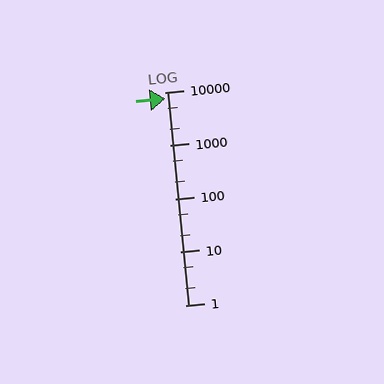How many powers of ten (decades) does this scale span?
The scale spans 4 decades, from 1 to 10000.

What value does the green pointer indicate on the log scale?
The pointer indicates approximately 7700.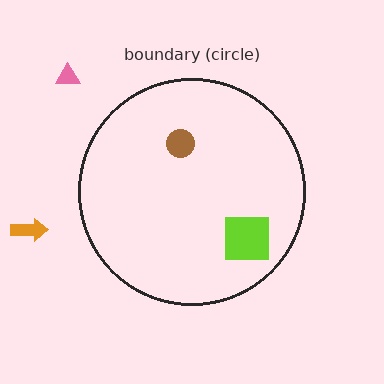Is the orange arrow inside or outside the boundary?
Outside.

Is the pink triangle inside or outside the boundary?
Outside.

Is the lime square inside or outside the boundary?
Inside.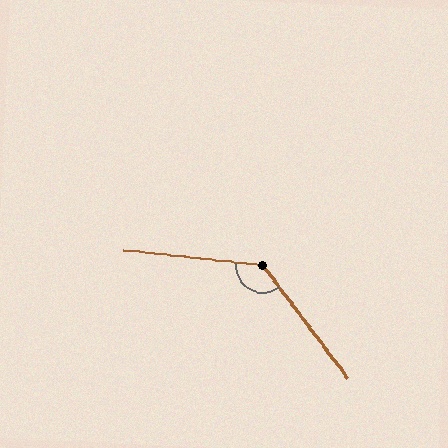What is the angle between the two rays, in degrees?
Approximately 133 degrees.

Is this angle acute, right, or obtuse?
It is obtuse.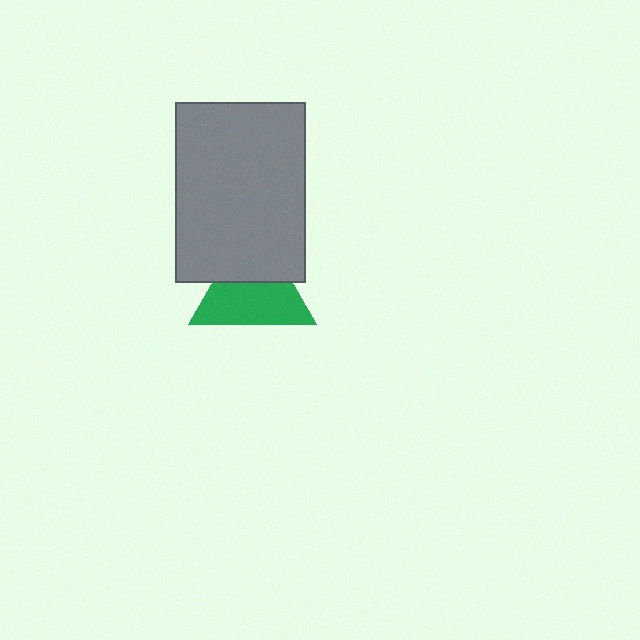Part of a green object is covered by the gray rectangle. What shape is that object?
It is a triangle.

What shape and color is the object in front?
The object in front is a gray rectangle.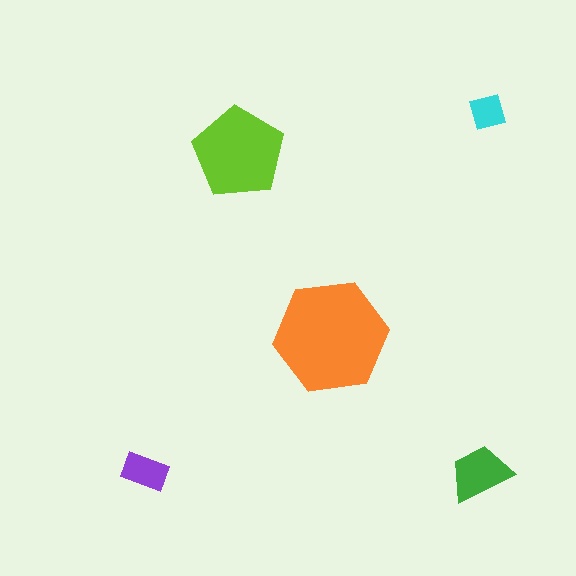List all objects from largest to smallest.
The orange hexagon, the lime pentagon, the green trapezoid, the purple rectangle, the cyan square.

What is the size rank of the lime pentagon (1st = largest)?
2nd.